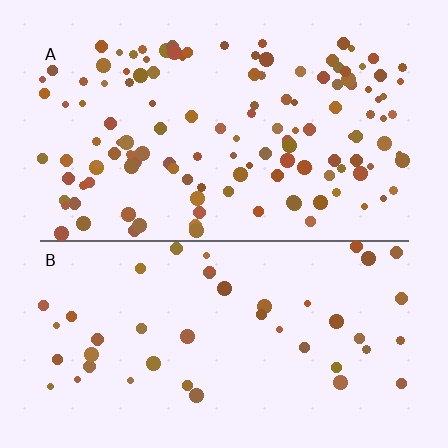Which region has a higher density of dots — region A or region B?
A (the top).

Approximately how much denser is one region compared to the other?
Approximately 2.8× — region A over region B.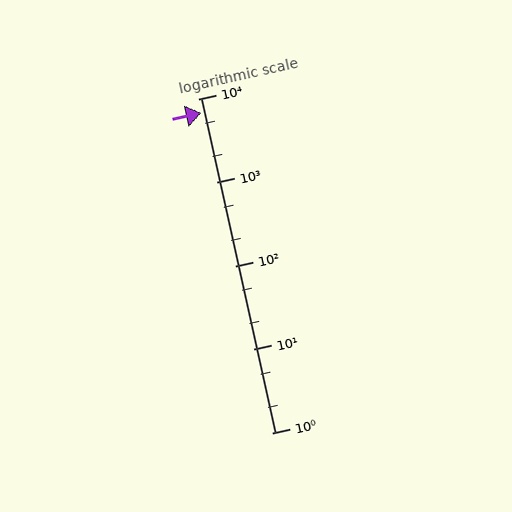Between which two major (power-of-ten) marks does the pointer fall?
The pointer is between 1000 and 10000.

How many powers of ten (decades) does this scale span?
The scale spans 4 decades, from 1 to 10000.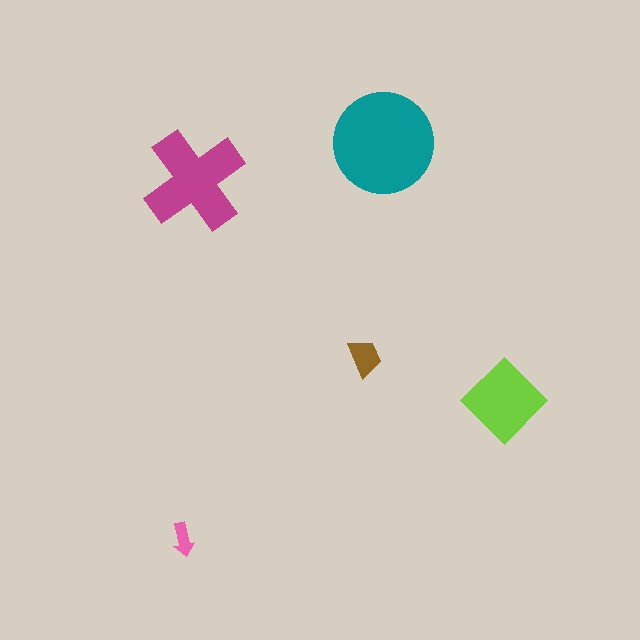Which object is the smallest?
The pink arrow.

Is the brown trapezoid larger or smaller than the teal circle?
Smaller.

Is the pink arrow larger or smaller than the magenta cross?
Smaller.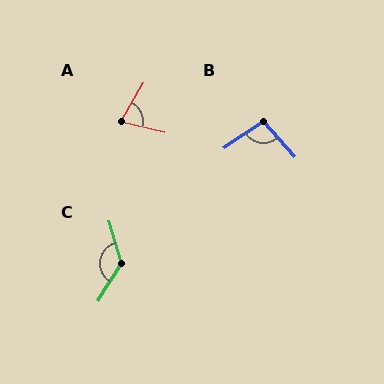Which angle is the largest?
C, at approximately 132 degrees.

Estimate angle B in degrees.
Approximately 99 degrees.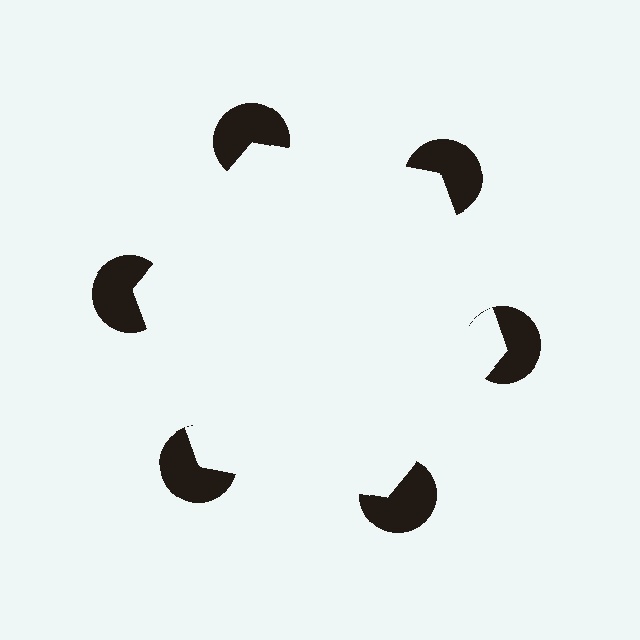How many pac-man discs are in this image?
There are 6 — one at each vertex of the illusory hexagon.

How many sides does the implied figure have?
6 sides.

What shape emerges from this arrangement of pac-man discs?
An illusory hexagon — its edges are inferred from the aligned wedge cuts in the pac-man discs, not physically drawn.